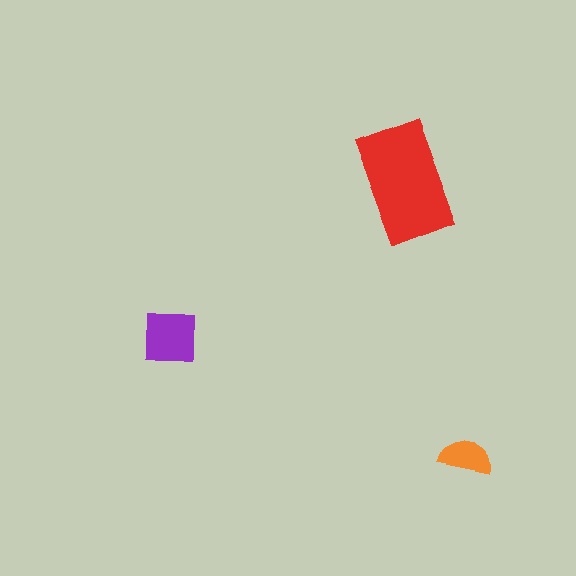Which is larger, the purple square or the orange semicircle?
The purple square.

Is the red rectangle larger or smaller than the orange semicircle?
Larger.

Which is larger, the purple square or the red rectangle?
The red rectangle.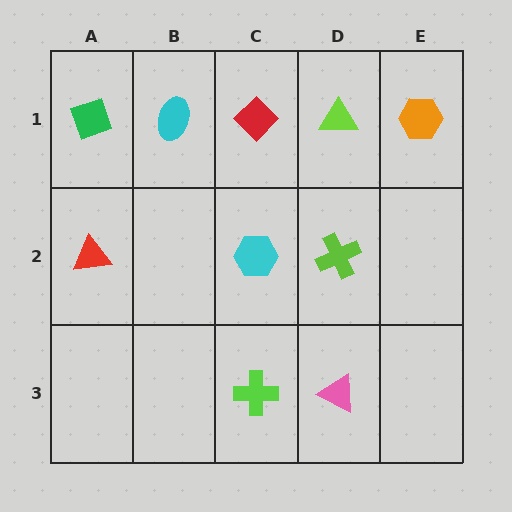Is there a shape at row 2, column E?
No, that cell is empty.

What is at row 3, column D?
A pink triangle.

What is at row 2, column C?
A cyan hexagon.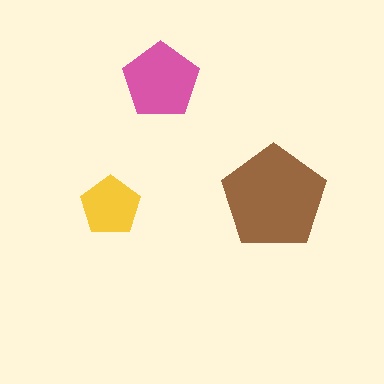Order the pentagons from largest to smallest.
the brown one, the pink one, the yellow one.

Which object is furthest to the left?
The yellow pentagon is leftmost.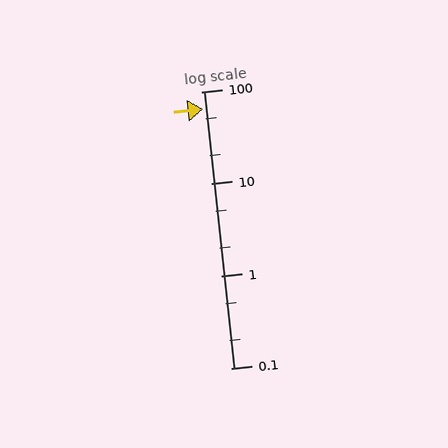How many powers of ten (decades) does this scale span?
The scale spans 3 decades, from 0.1 to 100.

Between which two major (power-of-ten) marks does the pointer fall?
The pointer is between 10 and 100.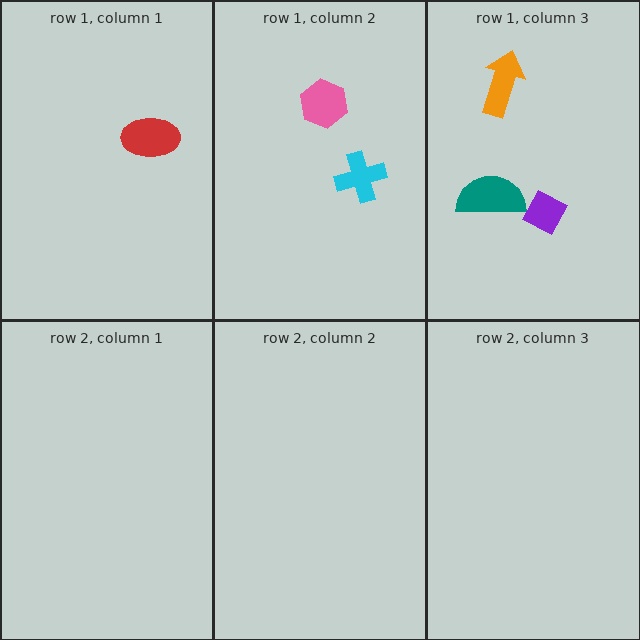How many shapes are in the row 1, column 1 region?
1.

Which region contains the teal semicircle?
The row 1, column 3 region.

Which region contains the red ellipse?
The row 1, column 1 region.